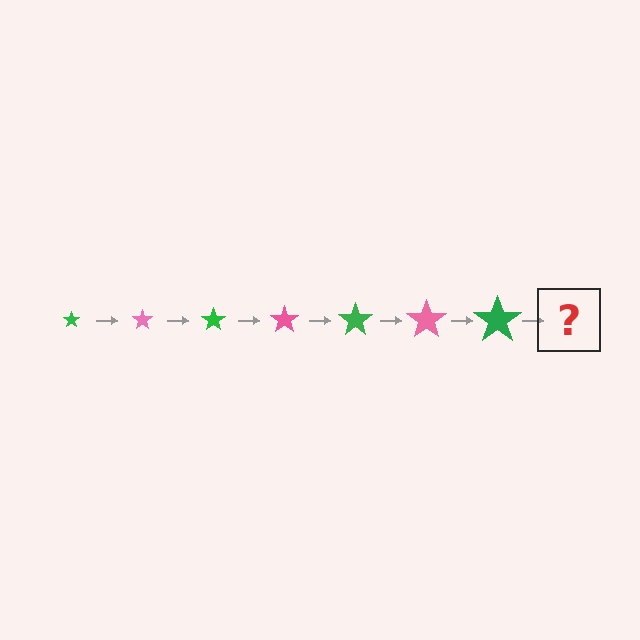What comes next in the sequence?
The next element should be a pink star, larger than the previous one.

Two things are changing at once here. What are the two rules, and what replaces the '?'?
The two rules are that the star grows larger each step and the color cycles through green and pink. The '?' should be a pink star, larger than the previous one.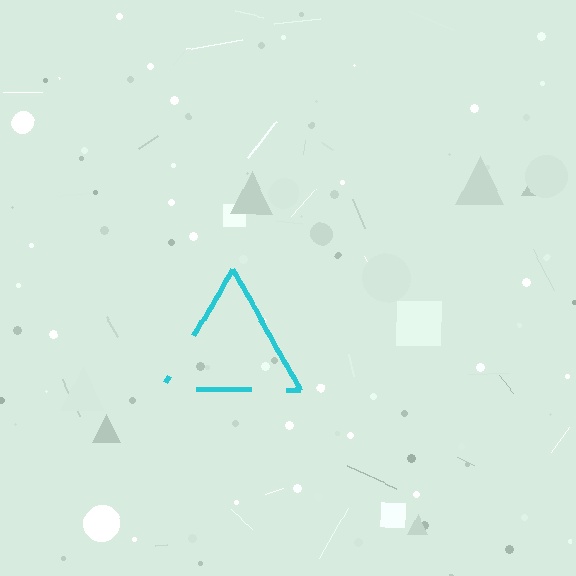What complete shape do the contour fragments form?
The contour fragments form a triangle.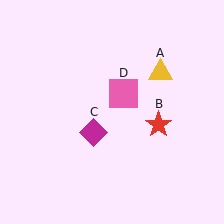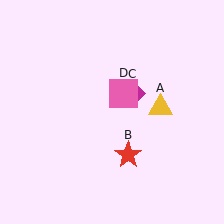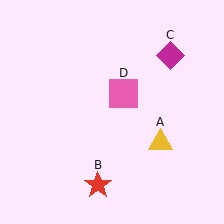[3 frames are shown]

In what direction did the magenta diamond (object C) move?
The magenta diamond (object C) moved up and to the right.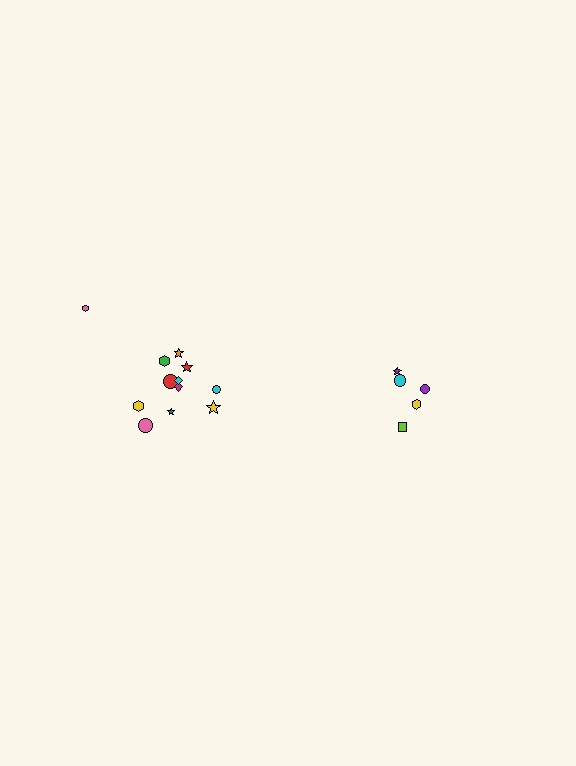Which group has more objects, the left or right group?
The left group.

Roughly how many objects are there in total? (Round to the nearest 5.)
Roughly 15 objects in total.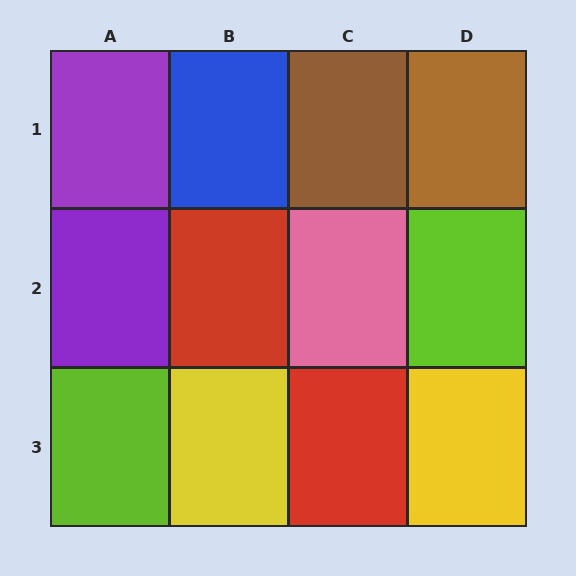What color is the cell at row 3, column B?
Yellow.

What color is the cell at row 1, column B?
Blue.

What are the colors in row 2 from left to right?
Purple, red, pink, lime.